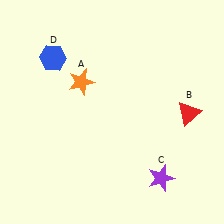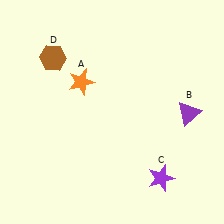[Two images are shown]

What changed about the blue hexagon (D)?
In Image 1, D is blue. In Image 2, it changed to brown.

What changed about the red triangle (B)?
In Image 1, B is red. In Image 2, it changed to purple.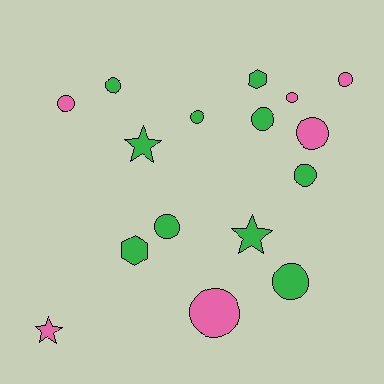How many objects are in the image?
There are 16 objects.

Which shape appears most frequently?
Circle, with 11 objects.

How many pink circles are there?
There are 5 pink circles.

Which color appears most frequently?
Green, with 10 objects.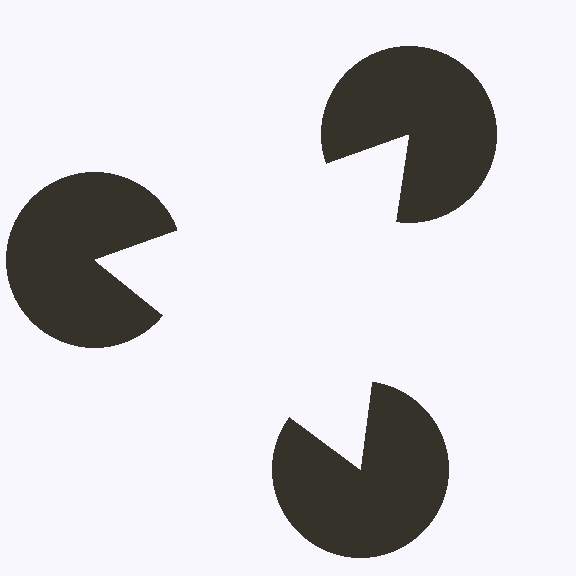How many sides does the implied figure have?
3 sides.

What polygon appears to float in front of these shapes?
An illusory triangle — its edges are inferred from the aligned wedge cuts in the pac-man discs, not physically drawn.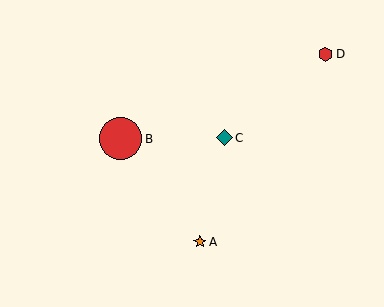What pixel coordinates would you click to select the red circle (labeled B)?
Click at (121, 139) to select the red circle B.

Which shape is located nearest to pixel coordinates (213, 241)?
The orange star (labeled A) at (200, 242) is nearest to that location.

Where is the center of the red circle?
The center of the red circle is at (121, 139).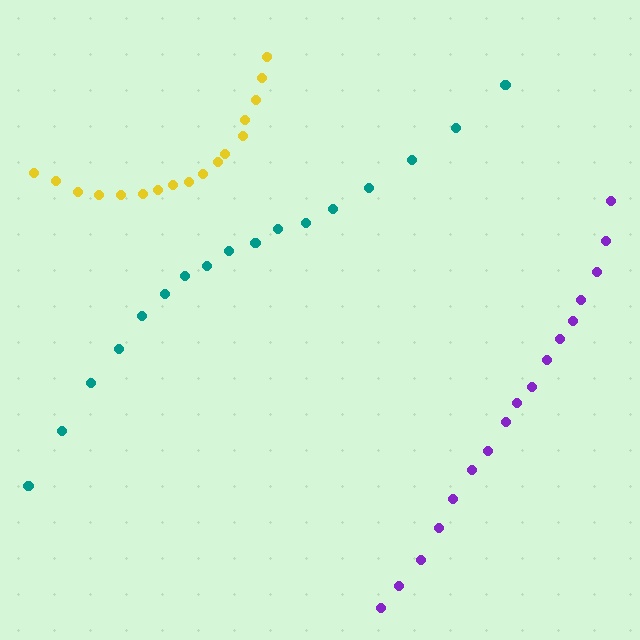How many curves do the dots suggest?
There are 3 distinct paths.